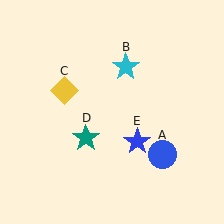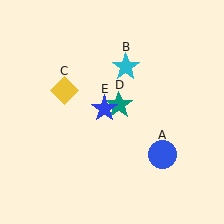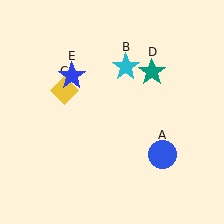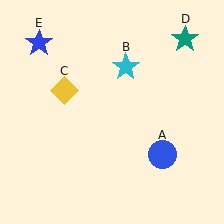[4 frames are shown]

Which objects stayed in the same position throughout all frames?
Blue circle (object A) and cyan star (object B) and yellow diamond (object C) remained stationary.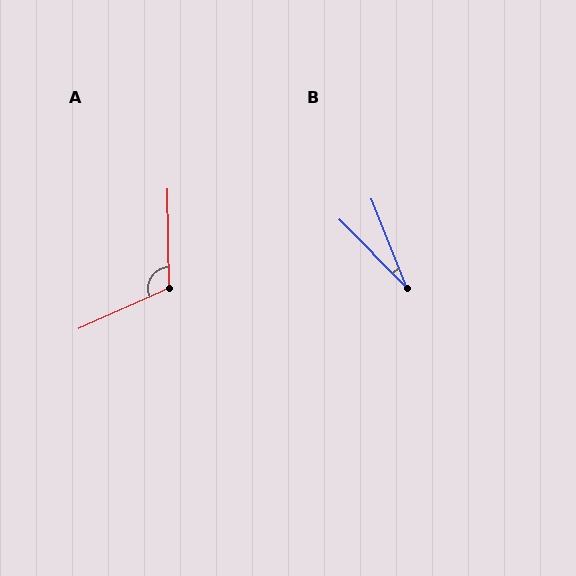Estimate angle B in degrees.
Approximately 23 degrees.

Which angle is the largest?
A, at approximately 113 degrees.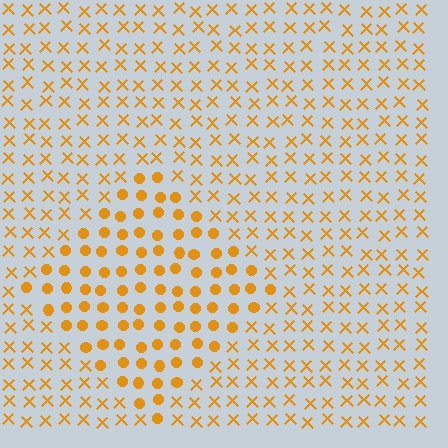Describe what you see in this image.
The image is filled with small orange elements arranged in a uniform grid. A diamond-shaped region contains circles, while the surrounding area contains X marks. The boundary is defined purely by the change in element shape.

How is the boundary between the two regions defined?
The boundary is defined by a change in element shape: circles inside vs. X marks outside. All elements share the same color and spacing.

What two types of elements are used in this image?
The image uses circles inside the diamond region and X marks outside it.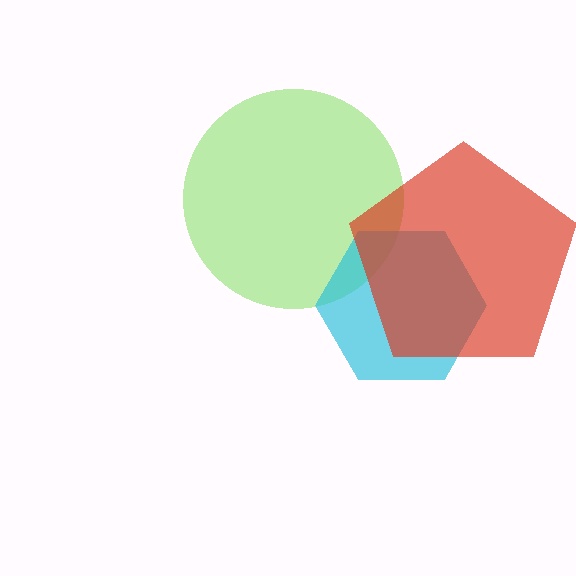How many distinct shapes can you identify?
There are 3 distinct shapes: a lime circle, a cyan hexagon, a red pentagon.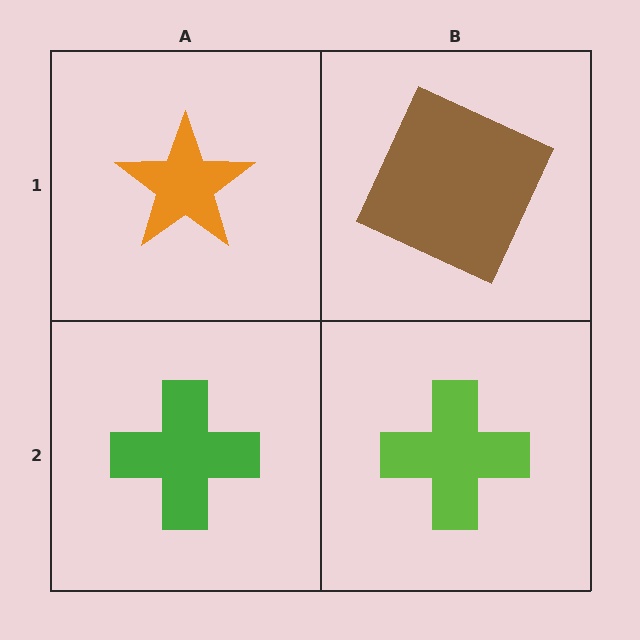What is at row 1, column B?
A brown square.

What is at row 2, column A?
A green cross.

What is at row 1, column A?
An orange star.